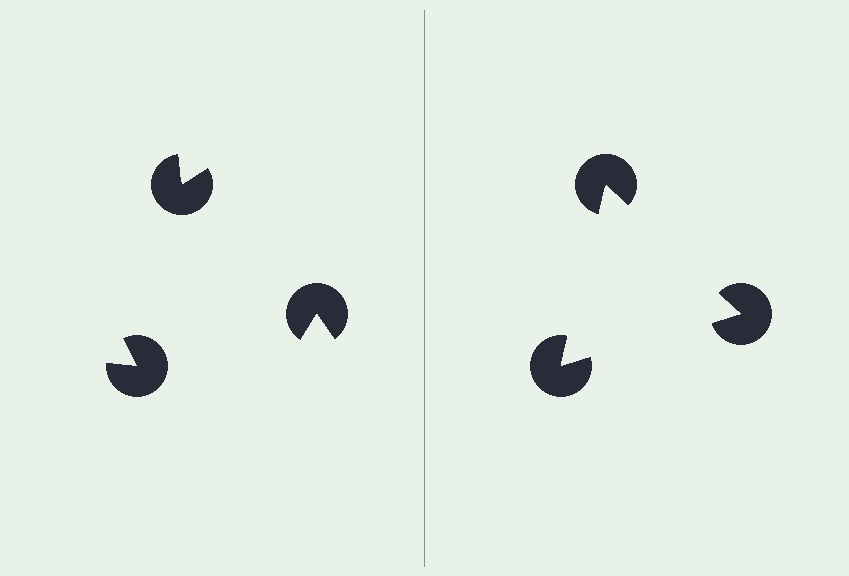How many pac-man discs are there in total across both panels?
6 — 3 on each side.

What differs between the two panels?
The pac-man discs are positioned identically on both sides; only the wedge orientations differ. On the right they align to a triangle; on the left they are misaligned.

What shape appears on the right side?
An illusory triangle.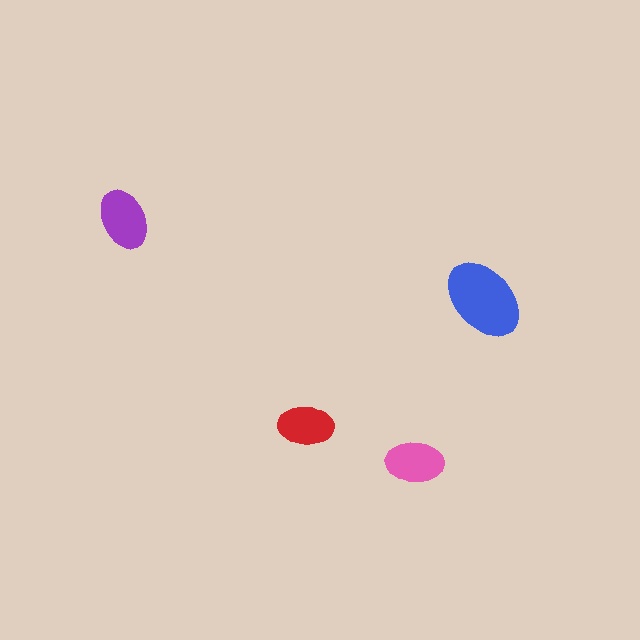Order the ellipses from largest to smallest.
the blue one, the purple one, the pink one, the red one.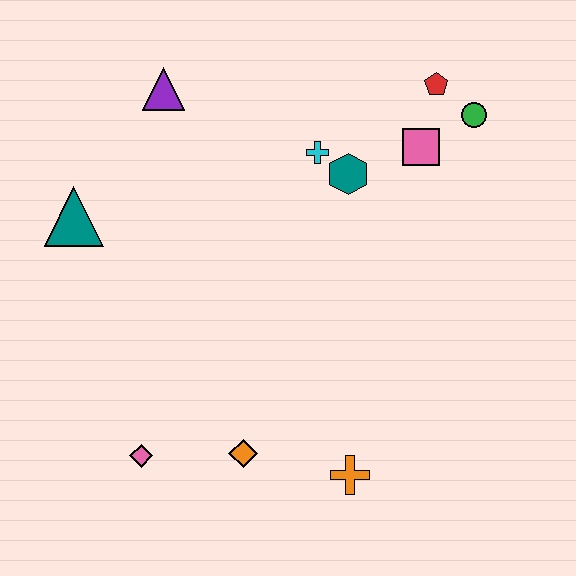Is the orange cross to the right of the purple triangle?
Yes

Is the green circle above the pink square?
Yes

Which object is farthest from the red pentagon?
The pink diamond is farthest from the red pentagon.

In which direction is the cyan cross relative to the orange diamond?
The cyan cross is above the orange diamond.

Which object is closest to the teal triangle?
The purple triangle is closest to the teal triangle.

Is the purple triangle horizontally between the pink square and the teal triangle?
Yes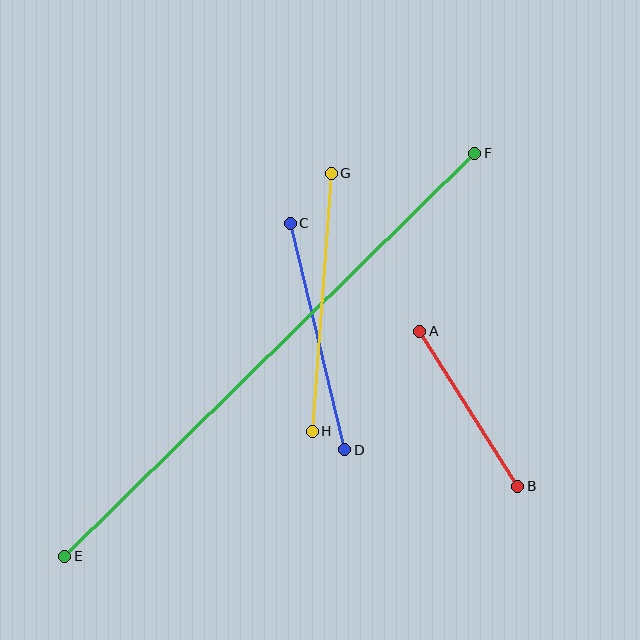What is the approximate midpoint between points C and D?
The midpoint is at approximately (317, 337) pixels.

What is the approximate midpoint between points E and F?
The midpoint is at approximately (270, 355) pixels.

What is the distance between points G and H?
The distance is approximately 259 pixels.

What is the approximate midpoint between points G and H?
The midpoint is at approximately (322, 302) pixels.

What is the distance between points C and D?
The distance is approximately 233 pixels.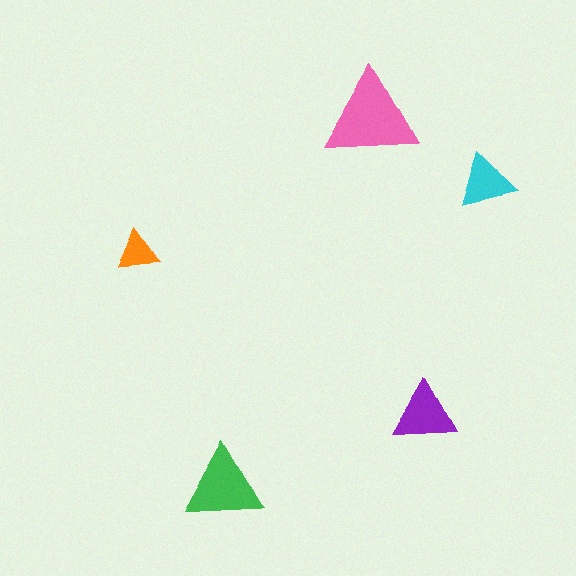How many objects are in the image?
There are 5 objects in the image.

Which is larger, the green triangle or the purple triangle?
The green one.